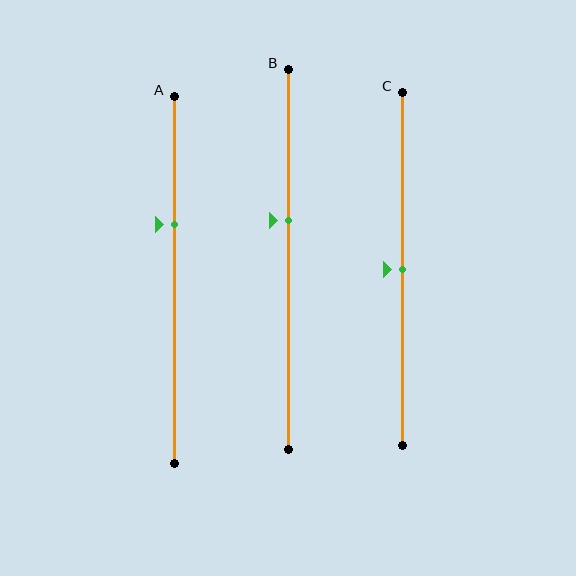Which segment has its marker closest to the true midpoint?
Segment C has its marker closest to the true midpoint.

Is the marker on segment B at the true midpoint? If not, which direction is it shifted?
No, the marker on segment B is shifted upward by about 10% of the segment length.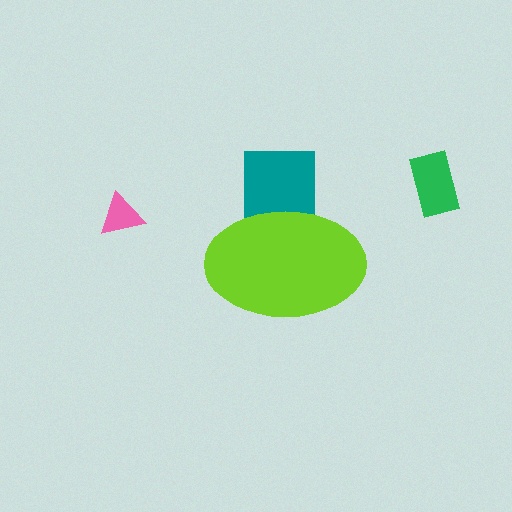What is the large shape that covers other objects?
A lime ellipse.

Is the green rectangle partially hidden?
No, the green rectangle is fully visible.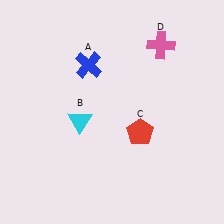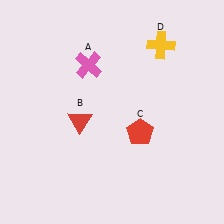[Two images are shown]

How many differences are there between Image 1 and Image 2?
There are 3 differences between the two images.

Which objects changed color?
A changed from blue to pink. B changed from cyan to red. D changed from pink to yellow.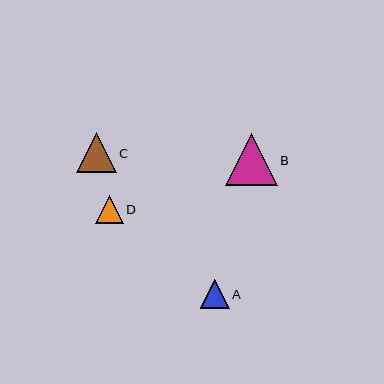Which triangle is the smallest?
Triangle D is the smallest with a size of approximately 28 pixels.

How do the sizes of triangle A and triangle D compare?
Triangle A and triangle D are approximately the same size.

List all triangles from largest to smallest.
From largest to smallest: B, C, A, D.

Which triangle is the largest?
Triangle B is the largest with a size of approximately 52 pixels.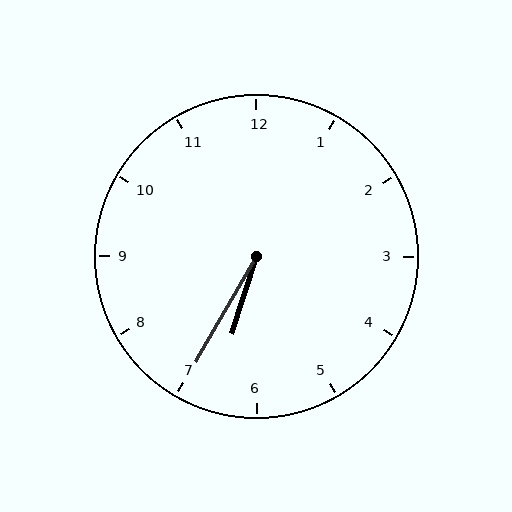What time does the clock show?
6:35.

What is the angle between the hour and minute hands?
Approximately 12 degrees.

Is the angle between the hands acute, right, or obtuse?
It is acute.